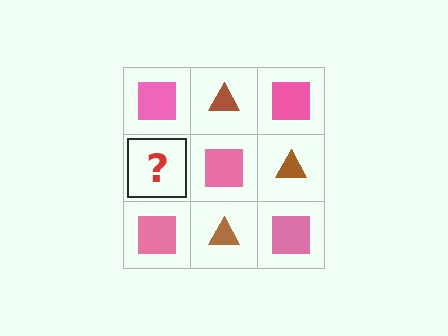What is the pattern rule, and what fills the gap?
The rule is that it alternates pink square and brown triangle in a checkerboard pattern. The gap should be filled with a brown triangle.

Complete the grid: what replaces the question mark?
The question mark should be replaced with a brown triangle.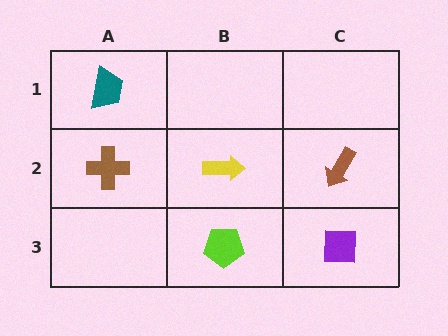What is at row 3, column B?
A lime pentagon.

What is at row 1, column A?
A teal trapezoid.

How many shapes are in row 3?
2 shapes.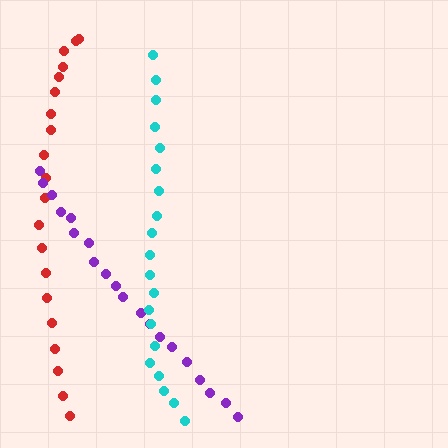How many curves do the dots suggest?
There are 3 distinct paths.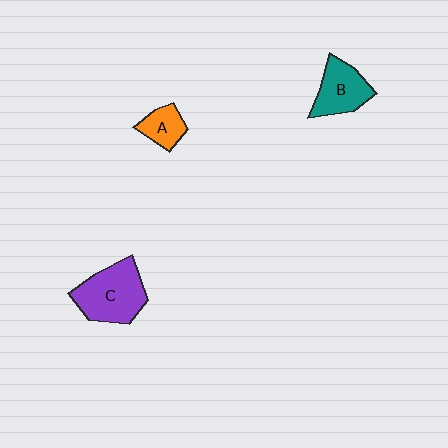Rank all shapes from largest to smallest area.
From largest to smallest: C (purple), B (teal), A (orange).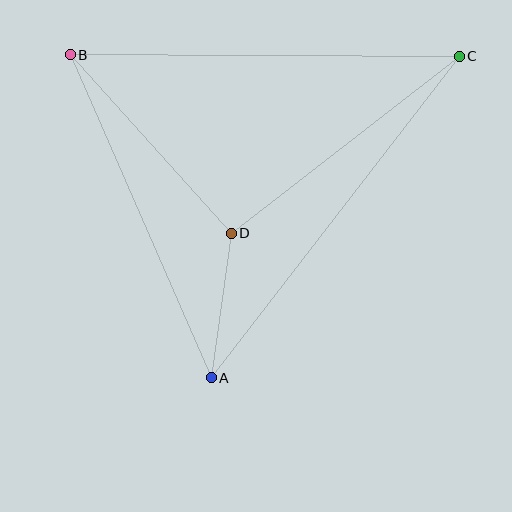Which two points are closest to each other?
Points A and D are closest to each other.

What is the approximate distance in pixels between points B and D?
The distance between B and D is approximately 240 pixels.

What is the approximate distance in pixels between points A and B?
The distance between A and B is approximately 352 pixels.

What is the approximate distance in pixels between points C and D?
The distance between C and D is approximately 288 pixels.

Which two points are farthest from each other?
Points A and C are farthest from each other.